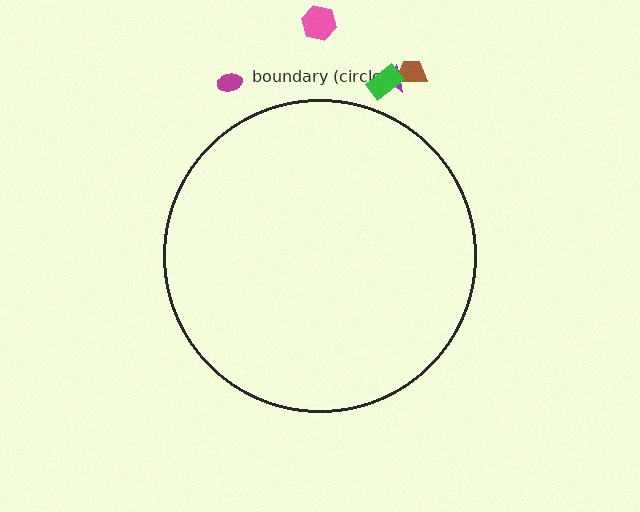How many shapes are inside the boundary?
0 inside, 5 outside.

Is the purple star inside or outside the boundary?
Outside.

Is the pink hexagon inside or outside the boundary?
Outside.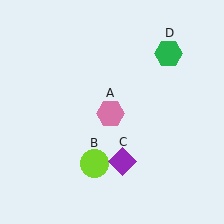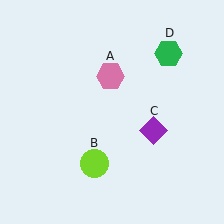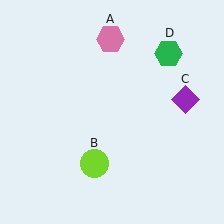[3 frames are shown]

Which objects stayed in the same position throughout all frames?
Lime circle (object B) and green hexagon (object D) remained stationary.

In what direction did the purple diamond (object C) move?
The purple diamond (object C) moved up and to the right.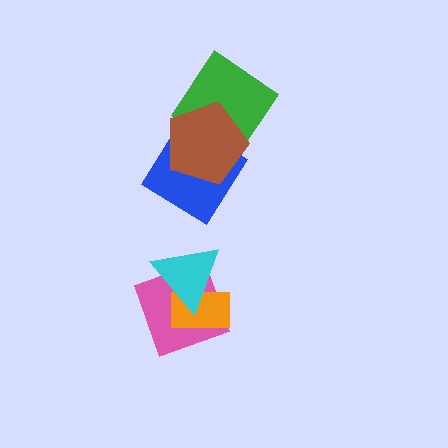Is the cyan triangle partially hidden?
No, no other shape covers it.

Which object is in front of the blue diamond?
The brown pentagon is in front of the blue diamond.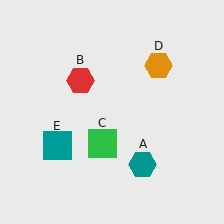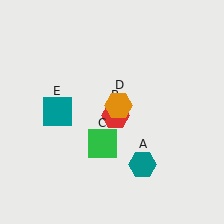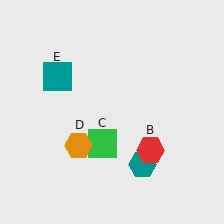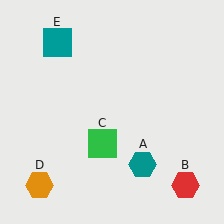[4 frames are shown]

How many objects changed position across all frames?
3 objects changed position: red hexagon (object B), orange hexagon (object D), teal square (object E).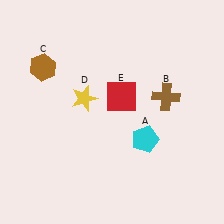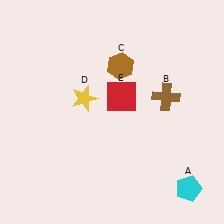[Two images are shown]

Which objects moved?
The objects that moved are: the cyan pentagon (A), the brown hexagon (C).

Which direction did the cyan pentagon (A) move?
The cyan pentagon (A) moved down.